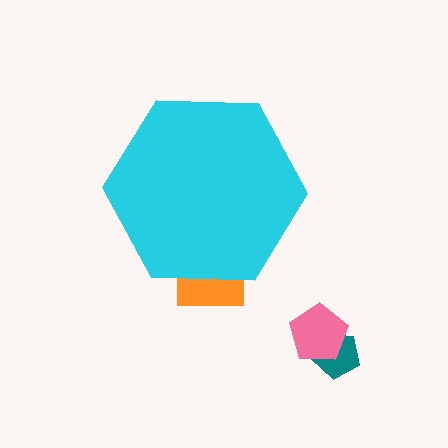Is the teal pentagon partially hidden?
No, the teal pentagon is fully visible.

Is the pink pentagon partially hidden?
No, the pink pentagon is fully visible.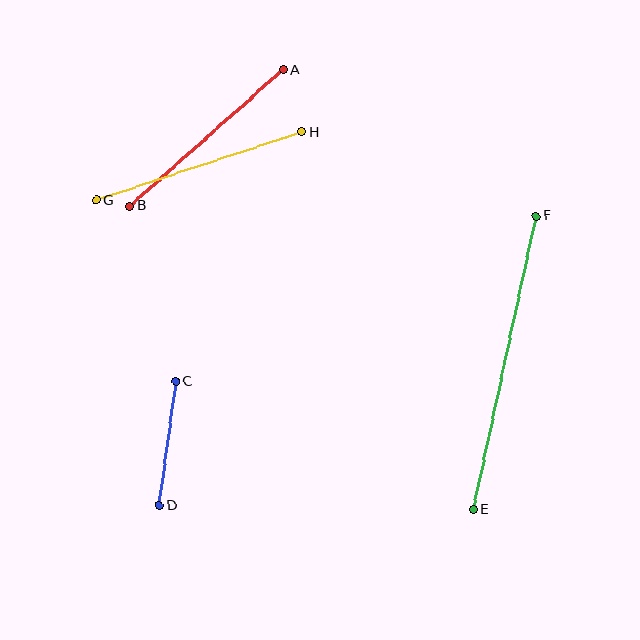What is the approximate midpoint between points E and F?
The midpoint is at approximately (504, 363) pixels.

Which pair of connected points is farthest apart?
Points E and F are farthest apart.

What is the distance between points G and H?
The distance is approximately 217 pixels.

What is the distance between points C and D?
The distance is approximately 125 pixels.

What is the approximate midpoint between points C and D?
The midpoint is at approximately (168, 443) pixels.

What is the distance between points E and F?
The distance is approximately 301 pixels.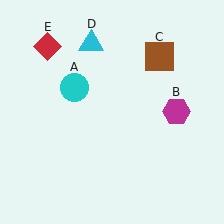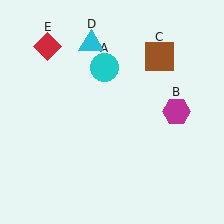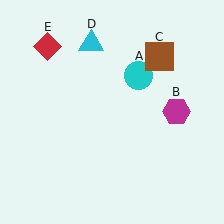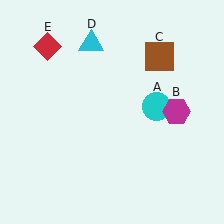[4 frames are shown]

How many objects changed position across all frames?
1 object changed position: cyan circle (object A).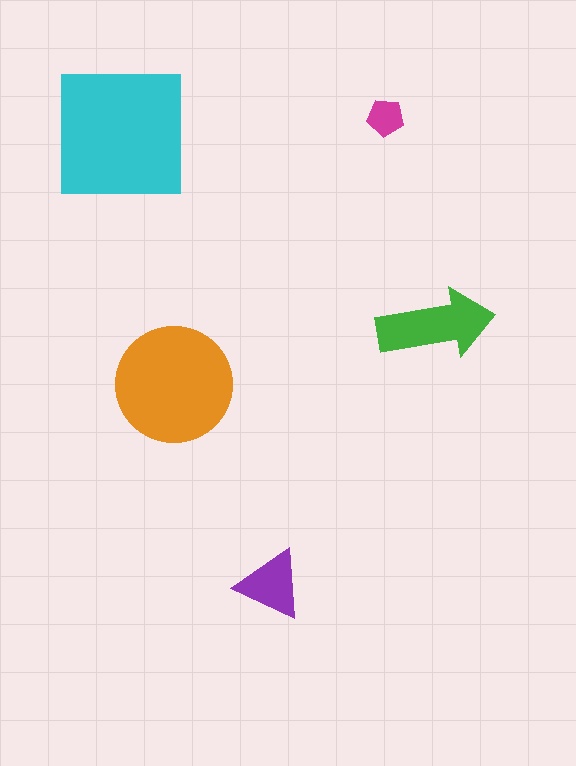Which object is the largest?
The cyan square.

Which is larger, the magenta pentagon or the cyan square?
The cyan square.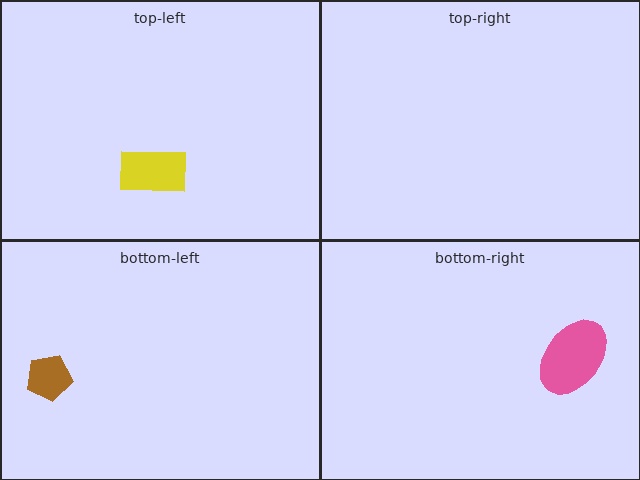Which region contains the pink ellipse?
The bottom-right region.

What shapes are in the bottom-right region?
The pink ellipse.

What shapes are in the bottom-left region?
The brown pentagon.